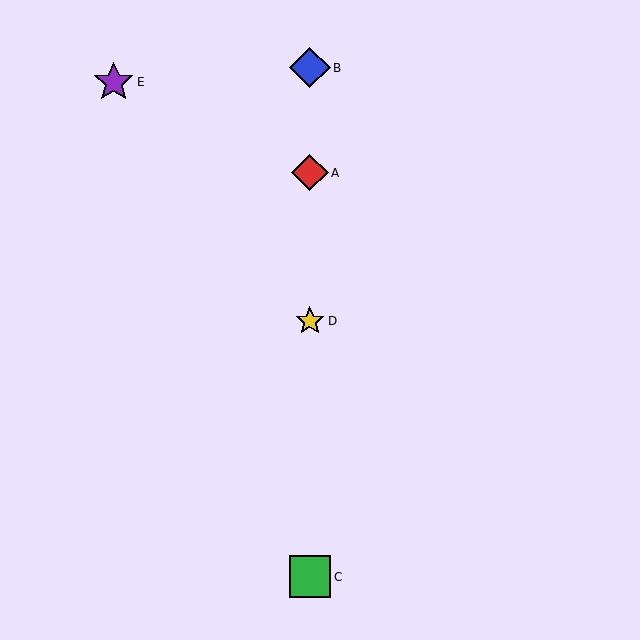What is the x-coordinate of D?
Object D is at x≈310.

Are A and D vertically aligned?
Yes, both are at x≈310.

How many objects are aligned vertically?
4 objects (A, B, C, D) are aligned vertically.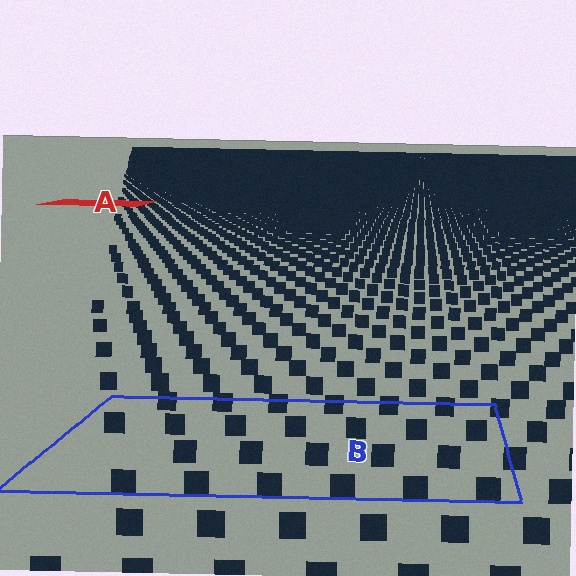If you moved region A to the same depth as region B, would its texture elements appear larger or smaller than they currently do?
They would appear larger. At a closer depth, the same texture elements are projected at a bigger on-screen size.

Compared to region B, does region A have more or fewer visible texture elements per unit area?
Region A has more texture elements per unit area — they are packed more densely because it is farther away.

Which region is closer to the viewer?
Region B is closer. The texture elements there are larger and more spread out.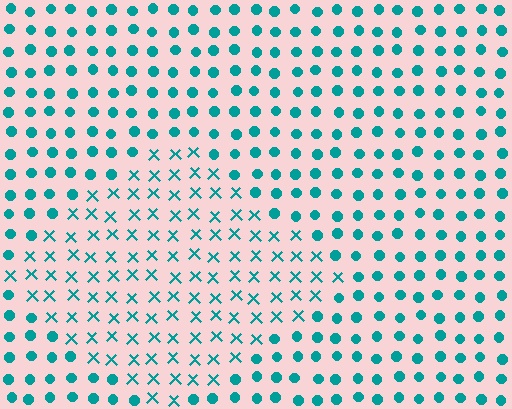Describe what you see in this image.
The image is filled with small teal elements arranged in a uniform grid. A diamond-shaped region contains X marks, while the surrounding area contains circles. The boundary is defined purely by the change in element shape.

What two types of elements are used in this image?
The image uses X marks inside the diamond region and circles outside it.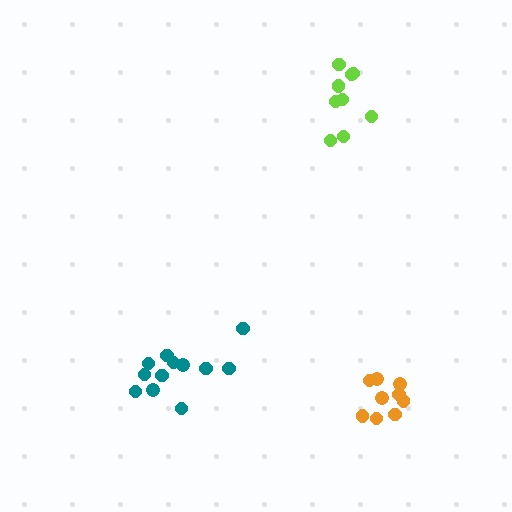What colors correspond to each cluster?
The clusters are colored: orange, lime, teal.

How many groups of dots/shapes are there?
There are 3 groups.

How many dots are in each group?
Group 1: 9 dots, Group 2: 9 dots, Group 3: 12 dots (30 total).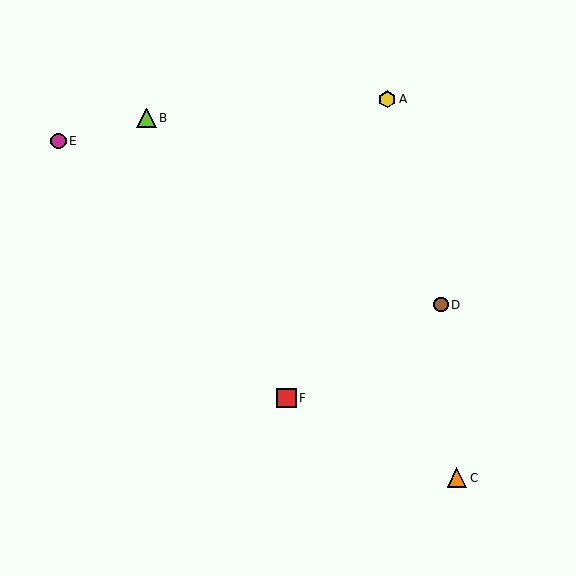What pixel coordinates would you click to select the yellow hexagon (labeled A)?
Click at (387, 99) to select the yellow hexagon A.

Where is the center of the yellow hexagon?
The center of the yellow hexagon is at (387, 99).